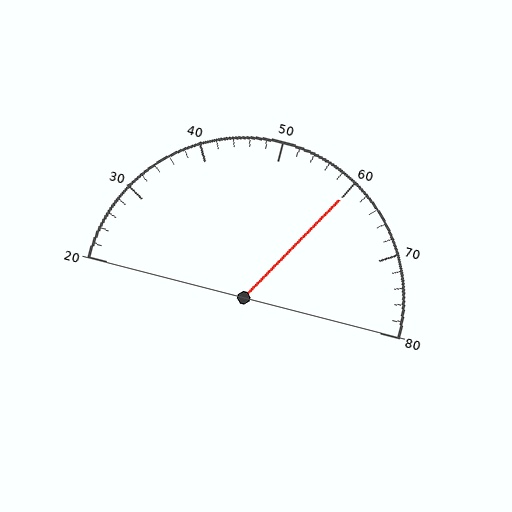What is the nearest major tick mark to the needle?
The nearest major tick mark is 60.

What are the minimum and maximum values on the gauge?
The gauge ranges from 20 to 80.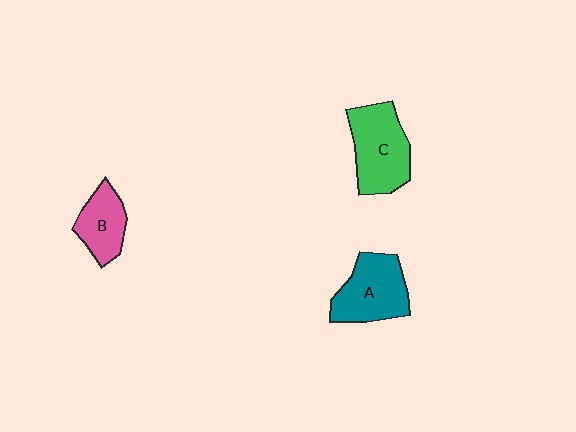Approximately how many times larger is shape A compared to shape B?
Approximately 1.4 times.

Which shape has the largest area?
Shape C (green).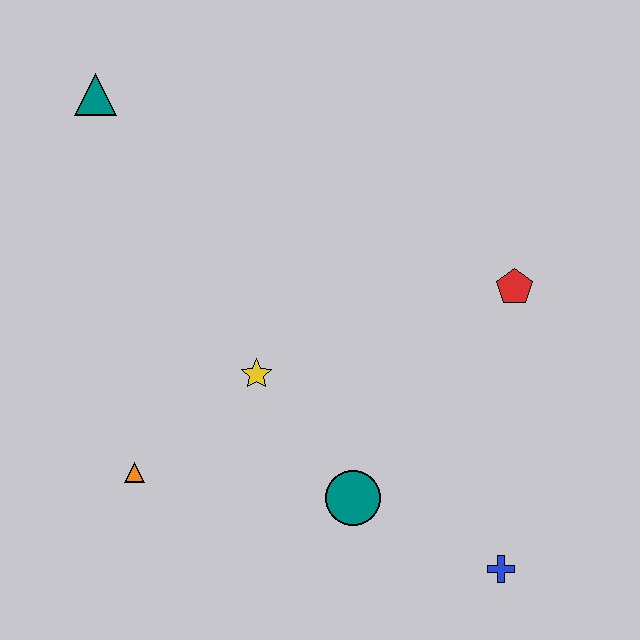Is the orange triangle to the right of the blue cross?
No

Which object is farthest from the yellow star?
The teal triangle is farthest from the yellow star.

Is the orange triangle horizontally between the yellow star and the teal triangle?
Yes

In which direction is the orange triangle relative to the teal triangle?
The orange triangle is below the teal triangle.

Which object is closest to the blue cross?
The teal circle is closest to the blue cross.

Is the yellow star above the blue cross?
Yes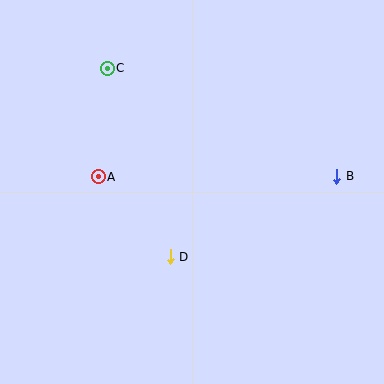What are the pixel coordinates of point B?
Point B is at (337, 176).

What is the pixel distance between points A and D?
The distance between A and D is 108 pixels.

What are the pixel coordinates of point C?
Point C is at (107, 68).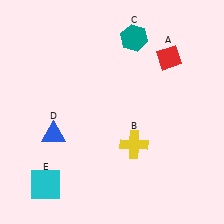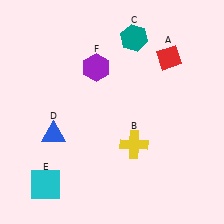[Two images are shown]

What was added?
A purple hexagon (F) was added in Image 2.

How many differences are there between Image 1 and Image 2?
There is 1 difference between the two images.